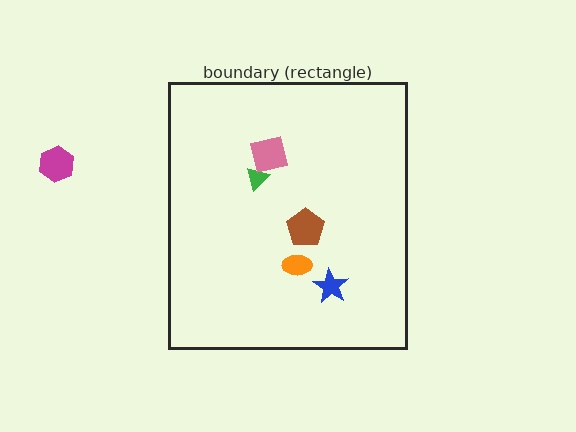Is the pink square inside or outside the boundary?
Inside.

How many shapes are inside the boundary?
5 inside, 1 outside.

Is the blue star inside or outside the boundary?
Inside.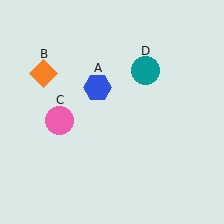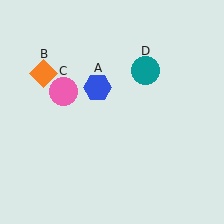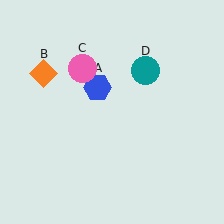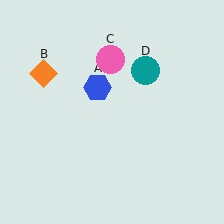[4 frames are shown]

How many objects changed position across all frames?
1 object changed position: pink circle (object C).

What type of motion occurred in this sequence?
The pink circle (object C) rotated clockwise around the center of the scene.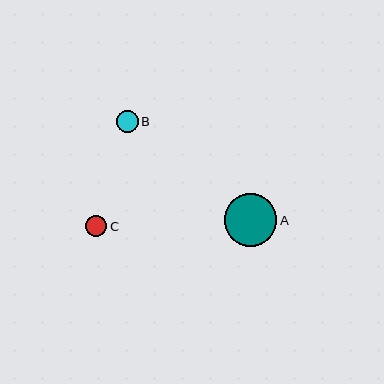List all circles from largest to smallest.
From largest to smallest: A, B, C.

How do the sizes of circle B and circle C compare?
Circle B and circle C are approximately the same size.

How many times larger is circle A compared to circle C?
Circle A is approximately 2.5 times the size of circle C.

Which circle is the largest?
Circle A is the largest with a size of approximately 52 pixels.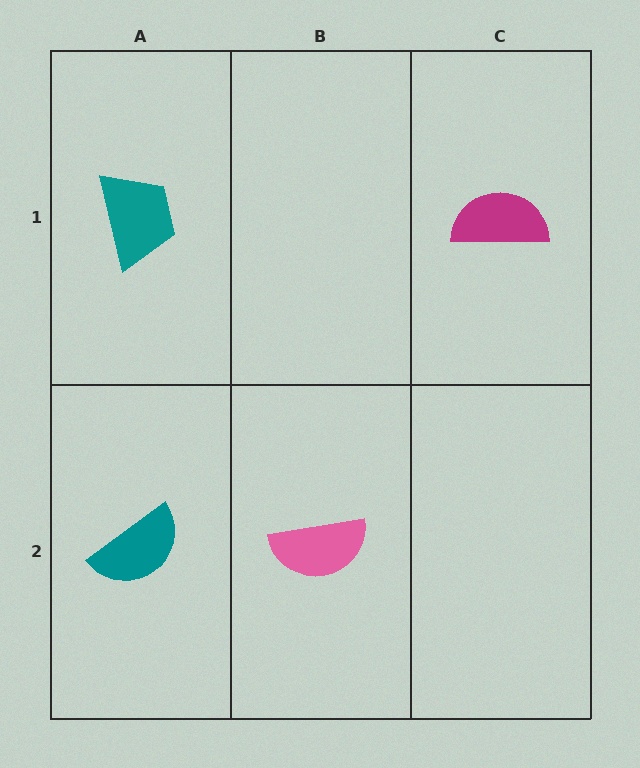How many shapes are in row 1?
2 shapes.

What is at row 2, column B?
A pink semicircle.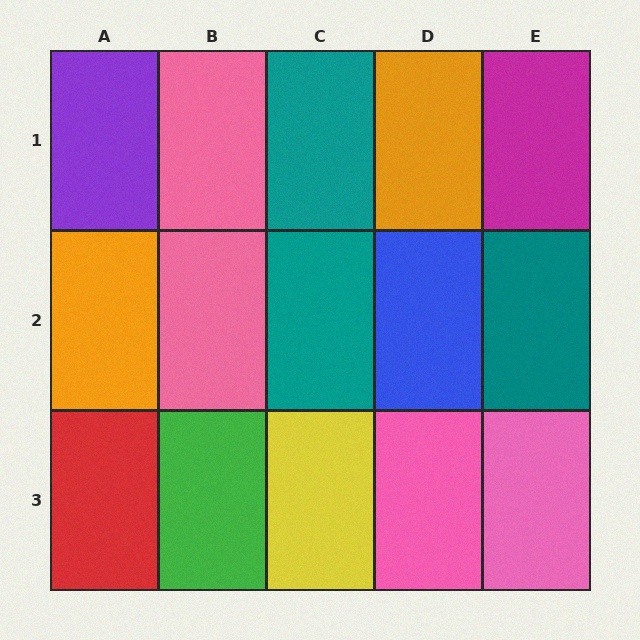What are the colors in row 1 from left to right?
Purple, pink, teal, orange, magenta.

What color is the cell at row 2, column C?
Teal.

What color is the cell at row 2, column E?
Teal.